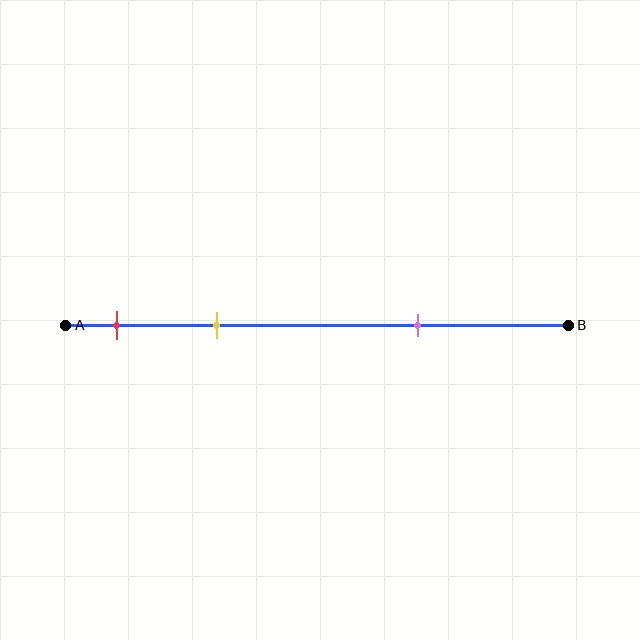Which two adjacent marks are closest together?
The red and yellow marks are the closest adjacent pair.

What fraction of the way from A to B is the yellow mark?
The yellow mark is approximately 30% (0.3) of the way from A to B.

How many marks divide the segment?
There are 3 marks dividing the segment.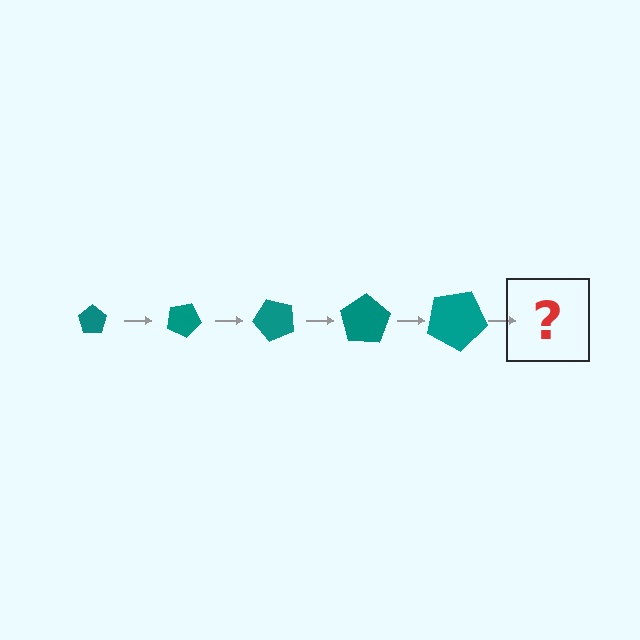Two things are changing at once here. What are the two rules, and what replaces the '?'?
The two rules are that the pentagon grows larger each step and it rotates 25 degrees each step. The '?' should be a pentagon, larger than the previous one and rotated 125 degrees from the start.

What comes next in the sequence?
The next element should be a pentagon, larger than the previous one and rotated 125 degrees from the start.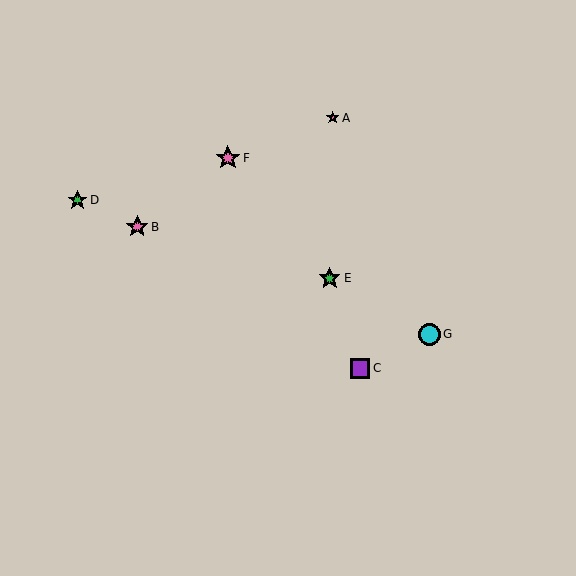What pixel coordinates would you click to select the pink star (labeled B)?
Click at (137, 227) to select the pink star B.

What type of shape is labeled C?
Shape C is a purple square.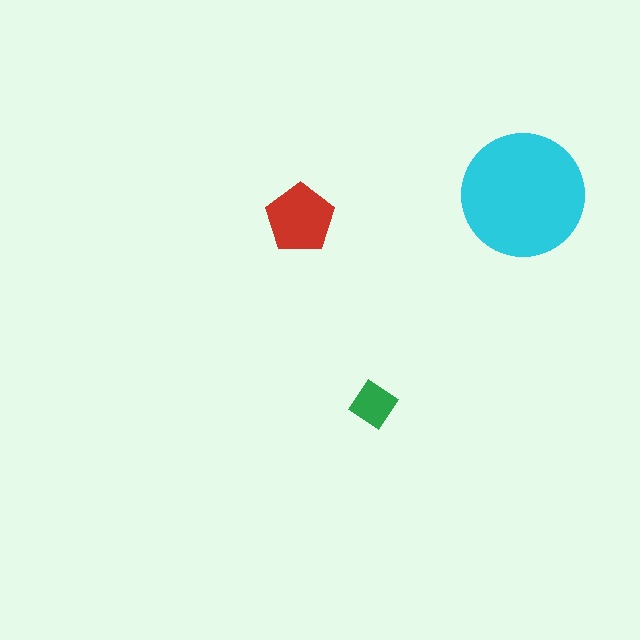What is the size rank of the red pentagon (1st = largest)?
2nd.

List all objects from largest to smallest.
The cyan circle, the red pentagon, the green diamond.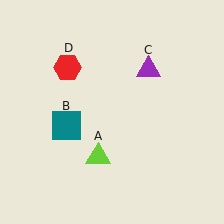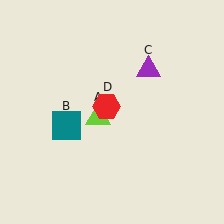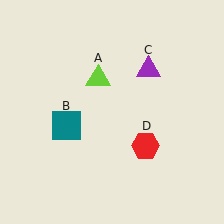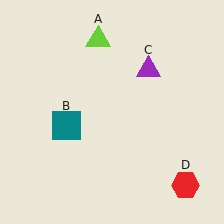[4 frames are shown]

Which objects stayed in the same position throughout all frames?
Teal square (object B) and purple triangle (object C) remained stationary.